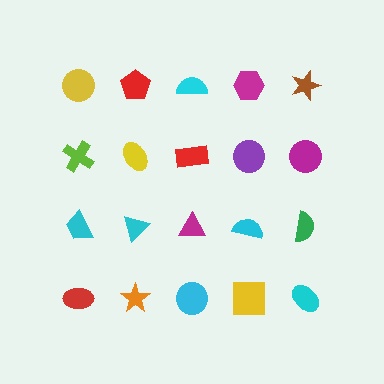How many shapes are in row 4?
5 shapes.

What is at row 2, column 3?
A red rectangle.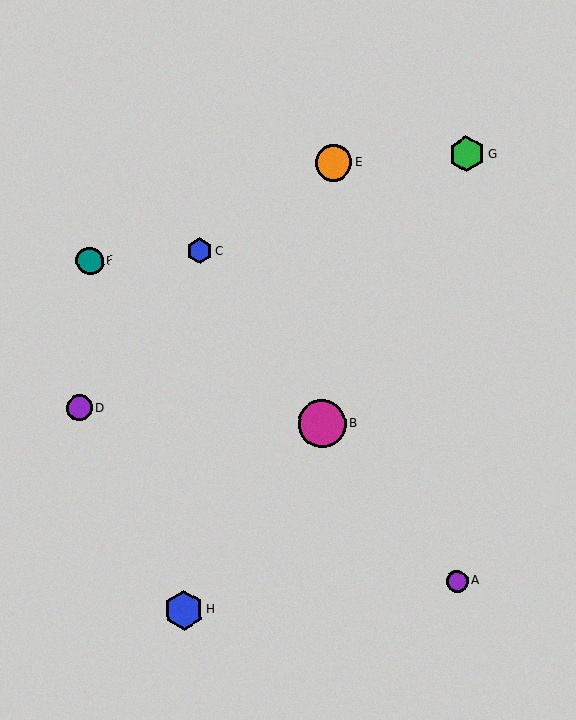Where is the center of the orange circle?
The center of the orange circle is at (333, 163).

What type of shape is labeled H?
Shape H is a blue hexagon.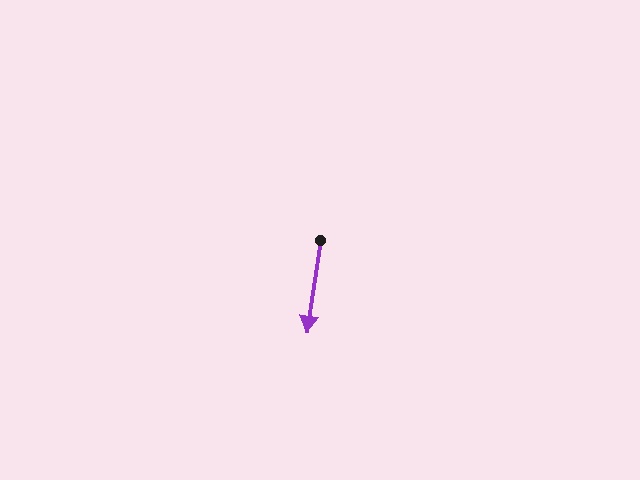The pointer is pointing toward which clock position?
Roughly 6 o'clock.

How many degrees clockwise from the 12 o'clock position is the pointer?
Approximately 188 degrees.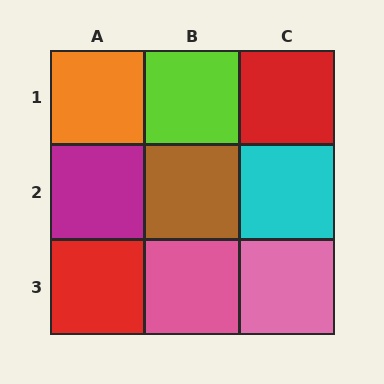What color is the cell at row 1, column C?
Red.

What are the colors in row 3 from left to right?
Red, pink, pink.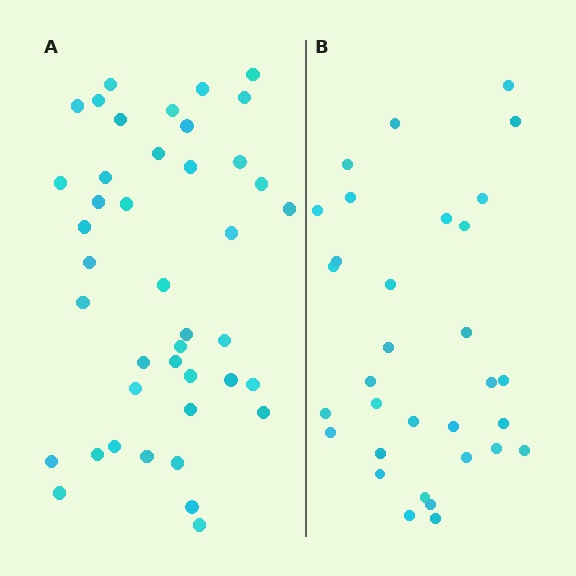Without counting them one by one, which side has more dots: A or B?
Region A (the left region) has more dots.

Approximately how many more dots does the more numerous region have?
Region A has roughly 10 or so more dots than region B.